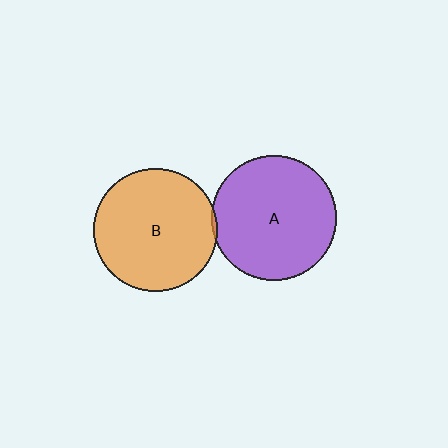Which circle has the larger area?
Circle A (purple).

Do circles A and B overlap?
Yes.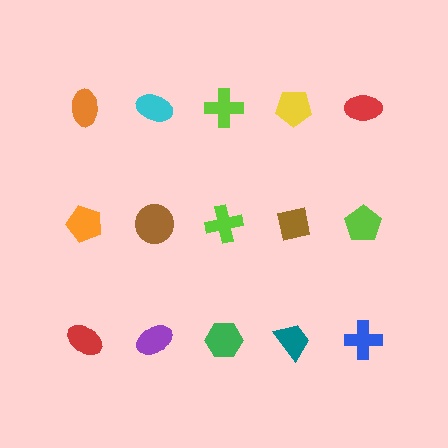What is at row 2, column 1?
An orange pentagon.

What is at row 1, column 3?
A lime cross.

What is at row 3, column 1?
A red ellipse.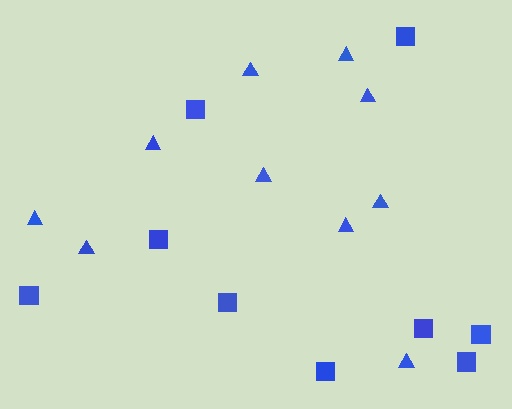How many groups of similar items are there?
There are 2 groups: one group of squares (9) and one group of triangles (10).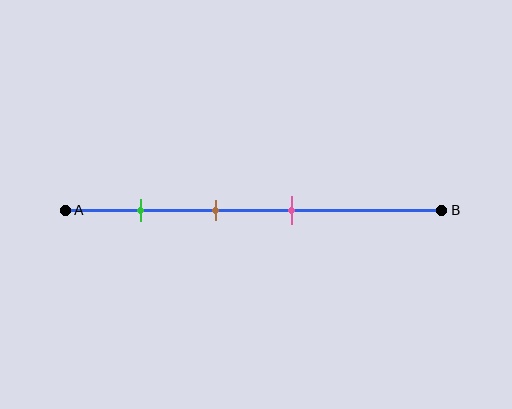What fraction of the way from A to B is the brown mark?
The brown mark is approximately 40% (0.4) of the way from A to B.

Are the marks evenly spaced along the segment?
Yes, the marks are approximately evenly spaced.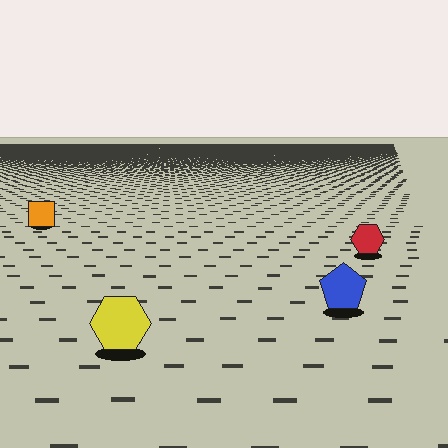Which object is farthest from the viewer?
The orange square is farthest from the viewer. It appears smaller and the ground texture around it is denser.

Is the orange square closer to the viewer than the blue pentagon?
No. The blue pentagon is closer — you can tell from the texture gradient: the ground texture is coarser near it.